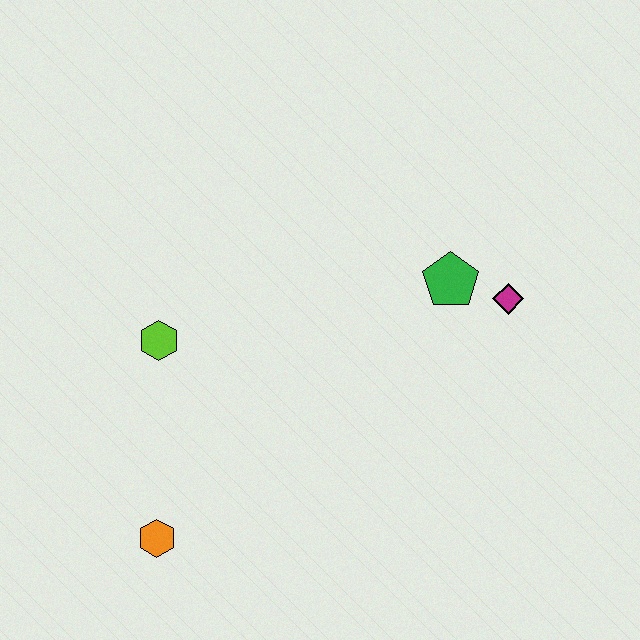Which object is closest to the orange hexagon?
The lime hexagon is closest to the orange hexagon.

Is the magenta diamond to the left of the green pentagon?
No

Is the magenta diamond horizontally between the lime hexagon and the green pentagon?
No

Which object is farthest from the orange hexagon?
The magenta diamond is farthest from the orange hexagon.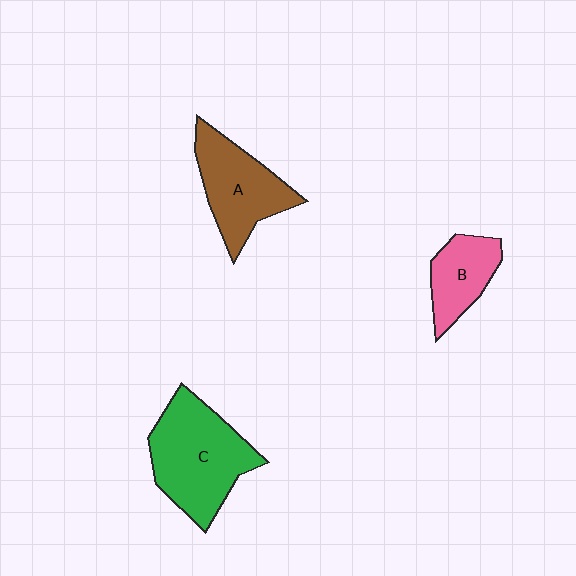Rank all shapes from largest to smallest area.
From largest to smallest: C (green), A (brown), B (pink).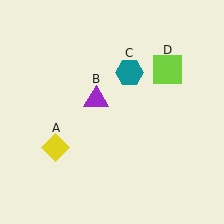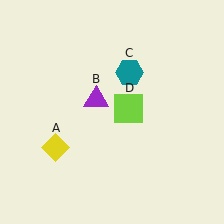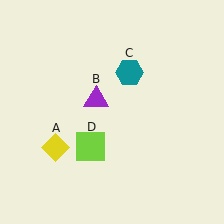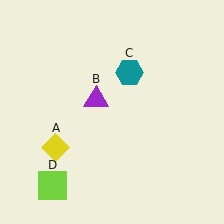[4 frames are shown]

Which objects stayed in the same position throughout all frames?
Yellow diamond (object A) and purple triangle (object B) and teal hexagon (object C) remained stationary.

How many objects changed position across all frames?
1 object changed position: lime square (object D).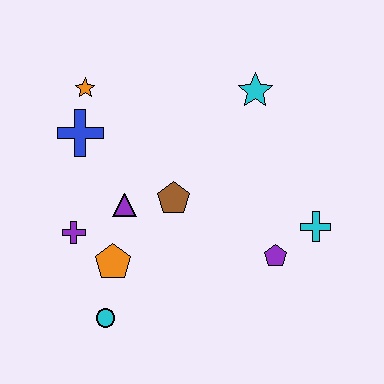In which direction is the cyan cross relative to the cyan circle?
The cyan cross is to the right of the cyan circle.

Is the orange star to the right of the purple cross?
Yes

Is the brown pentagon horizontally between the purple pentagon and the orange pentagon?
Yes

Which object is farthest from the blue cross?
The cyan cross is farthest from the blue cross.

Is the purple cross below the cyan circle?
No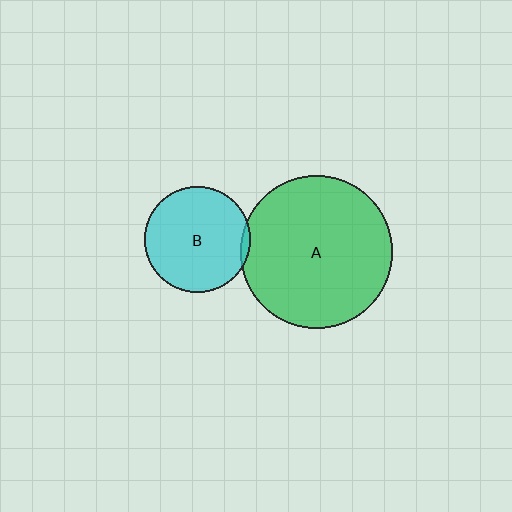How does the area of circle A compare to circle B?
Approximately 2.1 times.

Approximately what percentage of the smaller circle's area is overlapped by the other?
Approximately 5%.